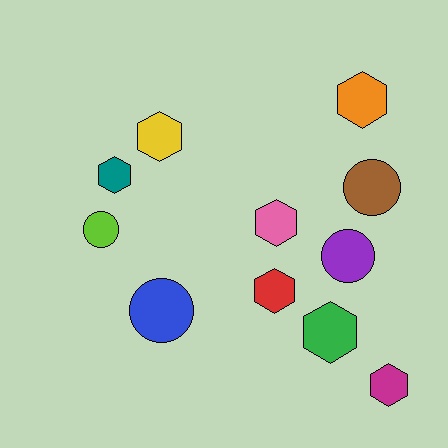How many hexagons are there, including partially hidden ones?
There are 7 hexagons.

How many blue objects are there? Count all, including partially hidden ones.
There is 1 blue object.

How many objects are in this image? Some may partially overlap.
There are 11 objects.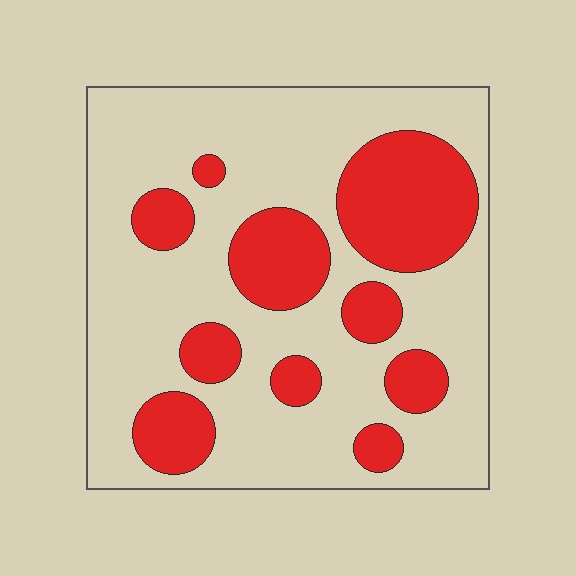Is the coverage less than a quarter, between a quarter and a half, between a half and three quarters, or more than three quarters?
Between a quarter and a half.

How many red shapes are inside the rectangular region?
10.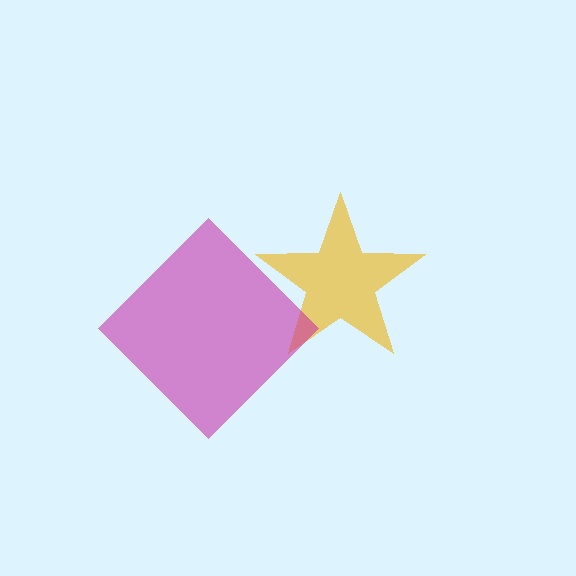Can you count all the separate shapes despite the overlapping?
Yes, there are 2 separate shapes.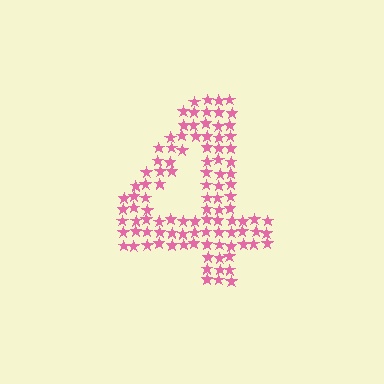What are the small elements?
The small elements are stars.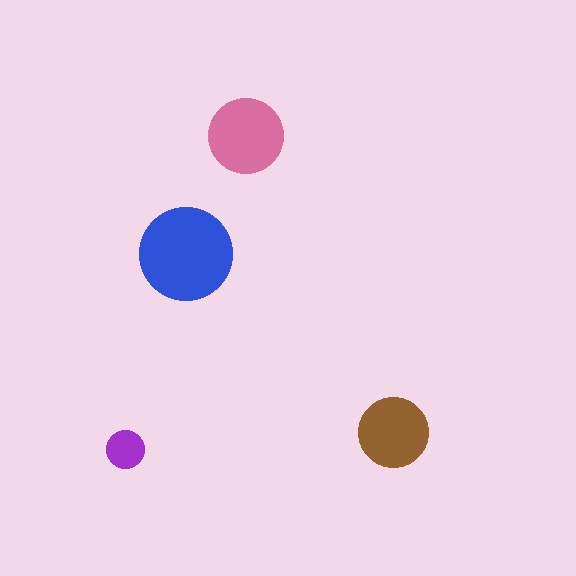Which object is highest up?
The pink circle is topmost.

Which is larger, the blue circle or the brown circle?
The blue one.